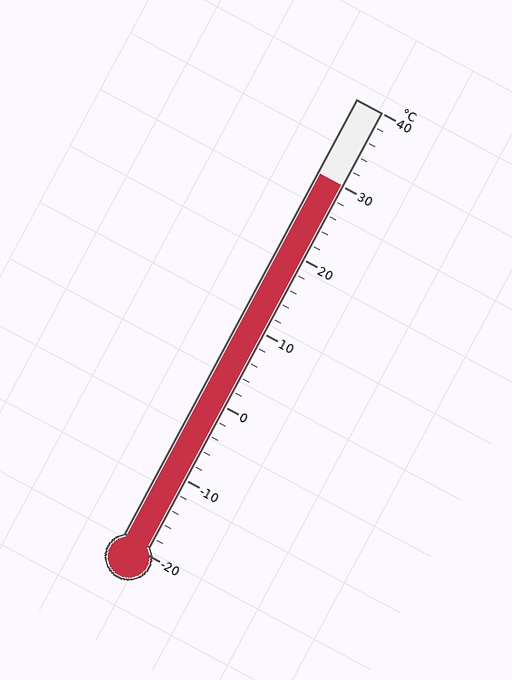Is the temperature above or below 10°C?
The temperature is above 10°C.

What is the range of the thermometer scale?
The thermometer scale ranges from -20°C to 40°C.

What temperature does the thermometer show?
The thermometer shows approximately 30°C.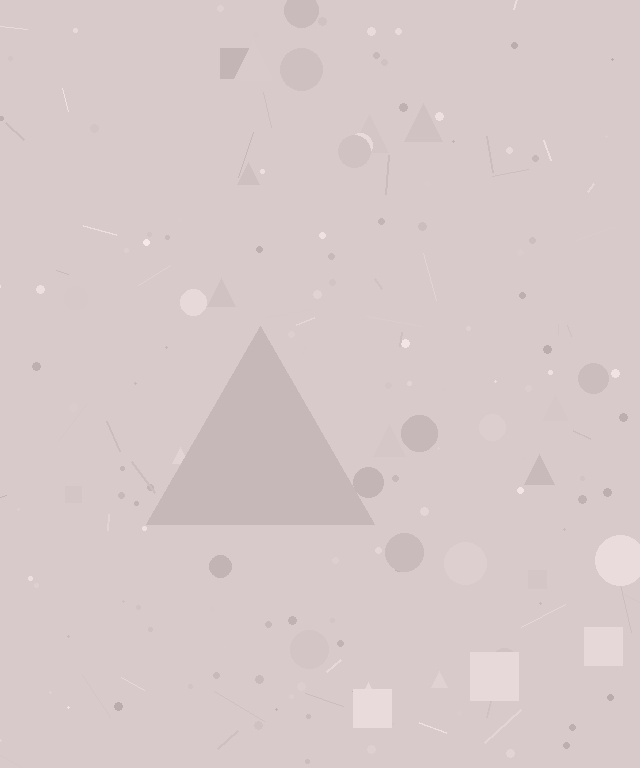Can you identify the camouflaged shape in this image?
The camouflaged shape is a triangle.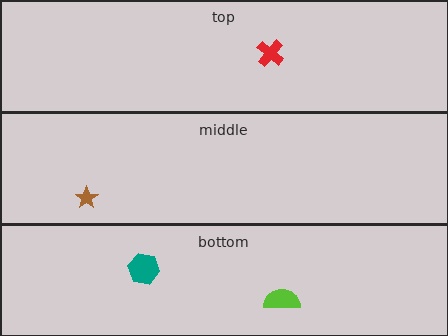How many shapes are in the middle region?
1.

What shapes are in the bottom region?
The lime semicircle, the teal hexagon.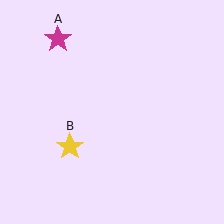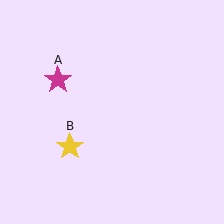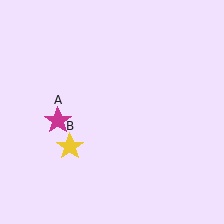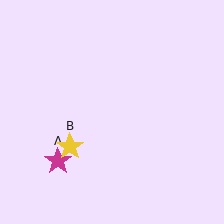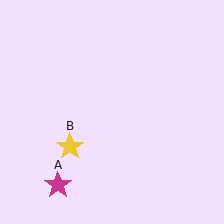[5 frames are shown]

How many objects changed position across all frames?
1 object changed position: magenta star (object A).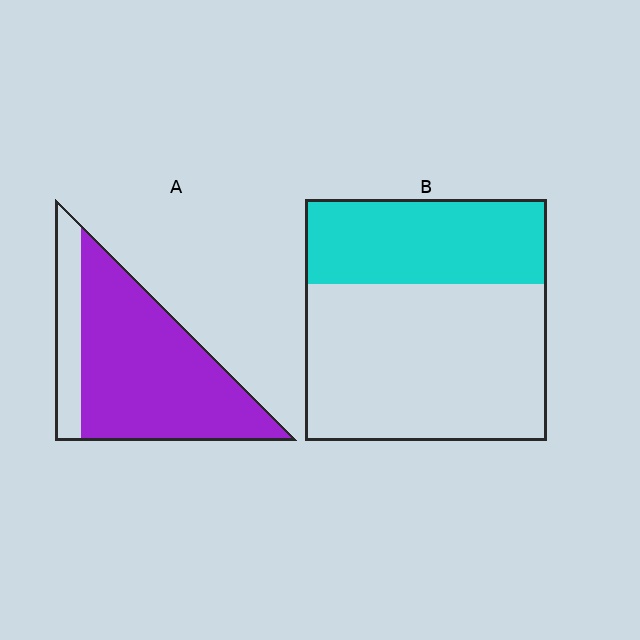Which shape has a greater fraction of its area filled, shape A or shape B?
Shape A.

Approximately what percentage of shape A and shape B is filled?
A is approximately 80% and B is approximately 35%.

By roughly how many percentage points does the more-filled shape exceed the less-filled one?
By roughly 45 percentage points (A over B).